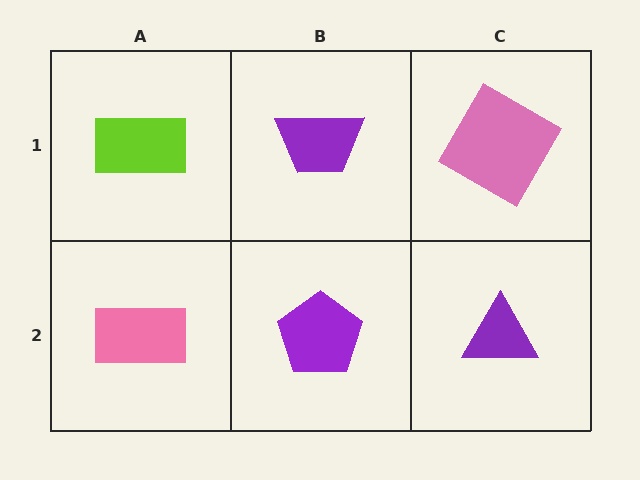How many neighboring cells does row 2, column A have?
2.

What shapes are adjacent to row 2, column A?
A lime rectangle (row 1, column A), a purple pentagon (row 2, column B).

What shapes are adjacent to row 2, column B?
A purple trapezoid (row 1, column B), a pink rectangle (row 2, column A), a purple triangle (row 2, column C).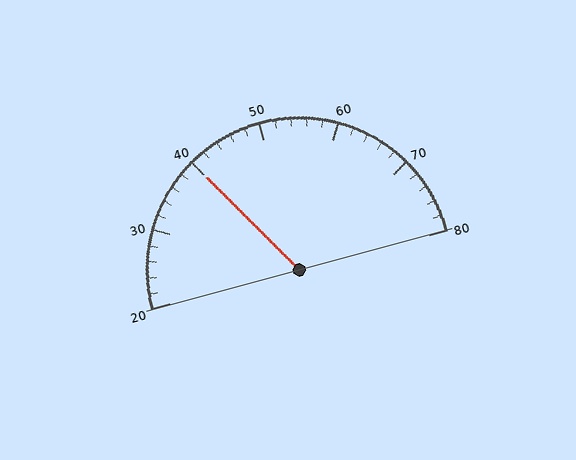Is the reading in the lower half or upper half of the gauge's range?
The reading is in the lower half of the range (20 to 80).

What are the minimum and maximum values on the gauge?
The gauge ranges from 20 to 80.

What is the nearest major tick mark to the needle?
The nearest major tick mark is 40.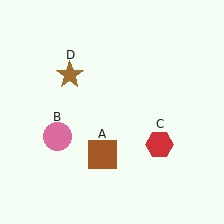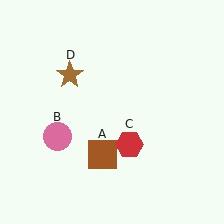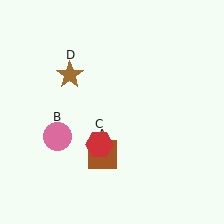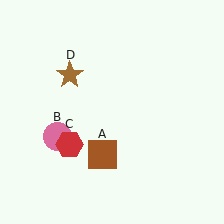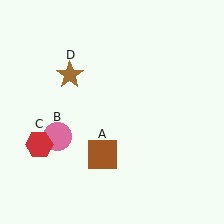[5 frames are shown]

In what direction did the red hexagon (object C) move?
The red hexagon (object C) moved left.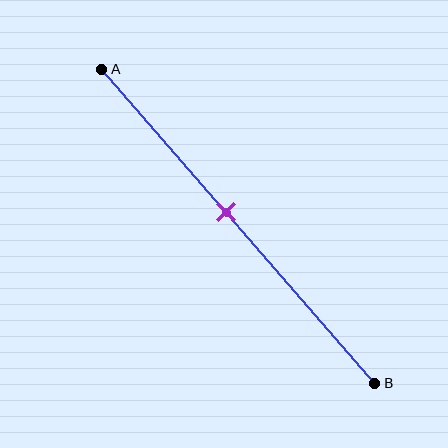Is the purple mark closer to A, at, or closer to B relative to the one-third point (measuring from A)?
The purple mark is closer to point B than the one-third point of segment AB.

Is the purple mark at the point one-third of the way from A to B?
No, the mark is at about 45% from A, not at the 33% one-third point.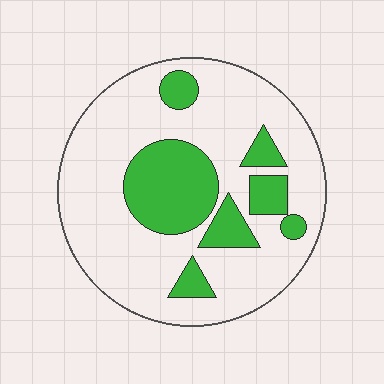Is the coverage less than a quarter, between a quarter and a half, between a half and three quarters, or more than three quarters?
Between a quarter and a half.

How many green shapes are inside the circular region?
7.